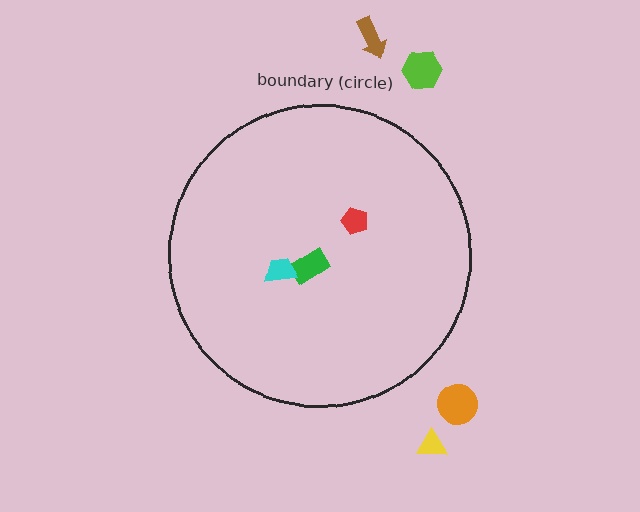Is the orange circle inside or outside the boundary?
Outside.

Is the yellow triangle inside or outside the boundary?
Outside.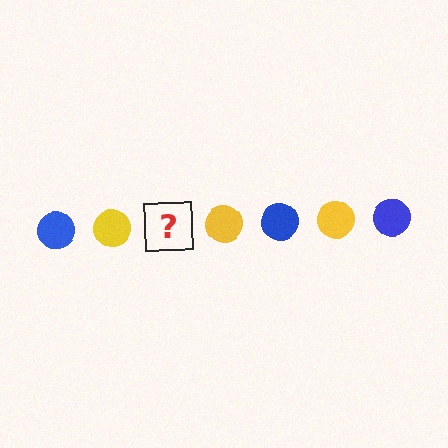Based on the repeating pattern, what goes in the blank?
The blank should be a blue circle.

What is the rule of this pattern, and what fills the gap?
The rule is that the pattern cycles through blue, yellow circles. The gap should be filled with a blue circle.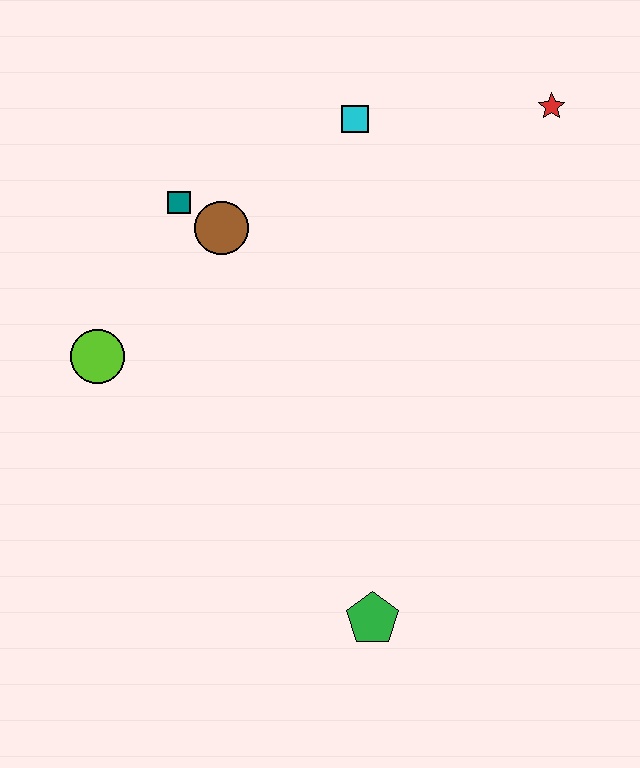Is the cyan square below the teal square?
No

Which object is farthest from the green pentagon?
The red star is farthest from the green pentagon.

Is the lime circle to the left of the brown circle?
Yes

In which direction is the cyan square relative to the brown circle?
The cyan square is to the right of the brown circle.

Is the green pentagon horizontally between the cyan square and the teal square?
No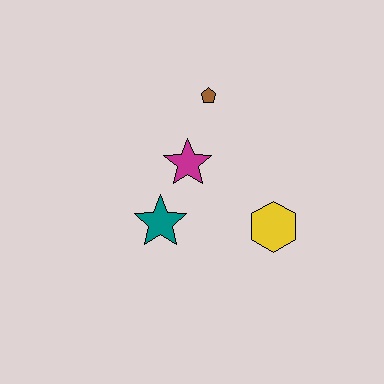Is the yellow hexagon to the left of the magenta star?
No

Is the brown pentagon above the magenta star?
Yes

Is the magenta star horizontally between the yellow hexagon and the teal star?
Yes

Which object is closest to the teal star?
The magenta star is closest to the teal star.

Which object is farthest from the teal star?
The brown pentagon is farthest from the teal star.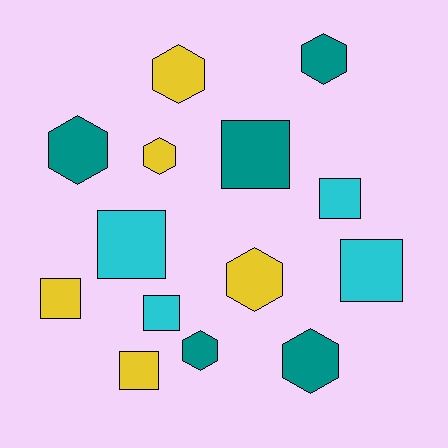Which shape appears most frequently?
Square, with 7 objects.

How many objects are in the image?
There are 14 objects.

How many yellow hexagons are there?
There are 3 yellow hexagons.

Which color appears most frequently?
Yellow, with 5 objects.